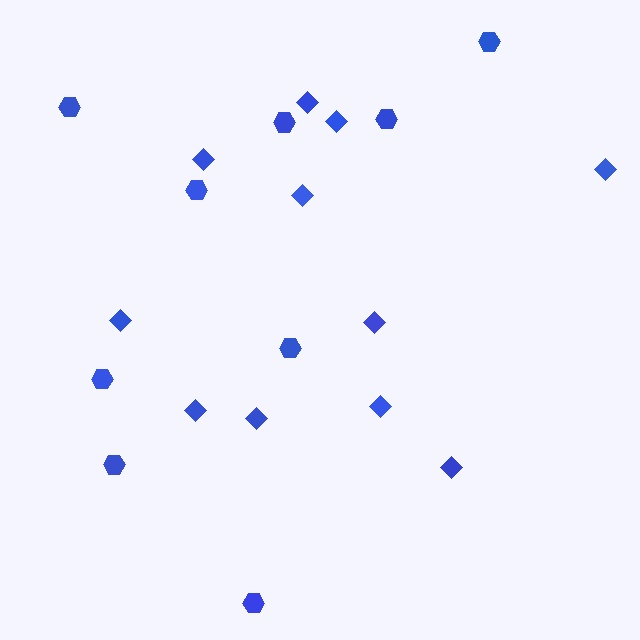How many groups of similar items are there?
There are 2 groups: one group of hexagons (9) and one group of diamonds (11).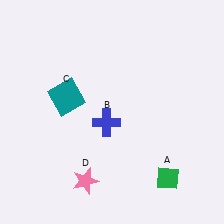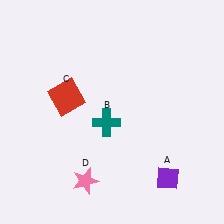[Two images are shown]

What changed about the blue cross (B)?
In Image 1, B is blue. In Image 2, it changed to teal.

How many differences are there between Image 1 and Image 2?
There are 3 differences between the two images.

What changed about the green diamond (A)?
In Image 1, A is green. In Image 2, it changed to purple.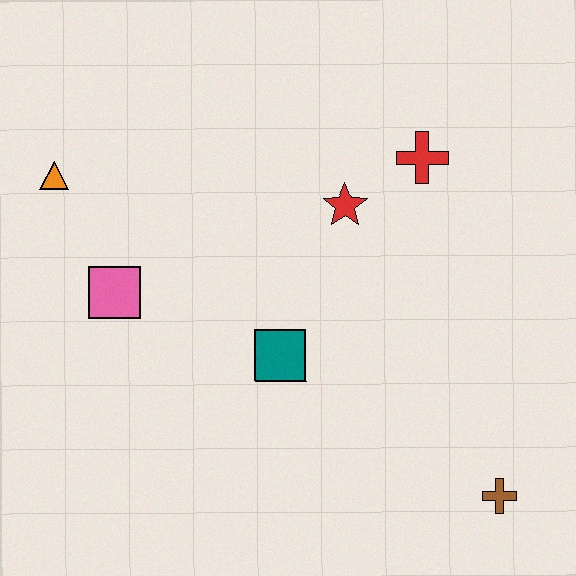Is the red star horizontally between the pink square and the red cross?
Yes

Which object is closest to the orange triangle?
The pink square is closest to the orange triangle.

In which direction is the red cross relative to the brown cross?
The red cross is above the brown cross.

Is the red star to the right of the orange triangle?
Yes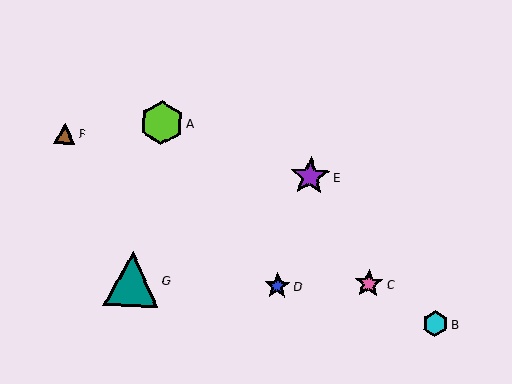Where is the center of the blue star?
The center of the blue star is at (277, 286).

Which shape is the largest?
The teal triangle (labeled G) is the largest.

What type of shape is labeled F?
Shape F is a brown triangle.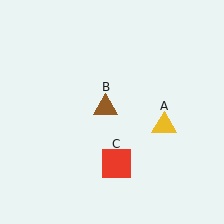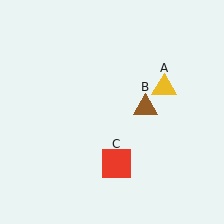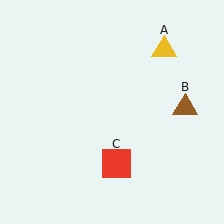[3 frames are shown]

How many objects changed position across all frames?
2 objects changed position: yellow triangle (object A), brown triangle (object B).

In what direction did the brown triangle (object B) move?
The brown triangle (object B) moved right.